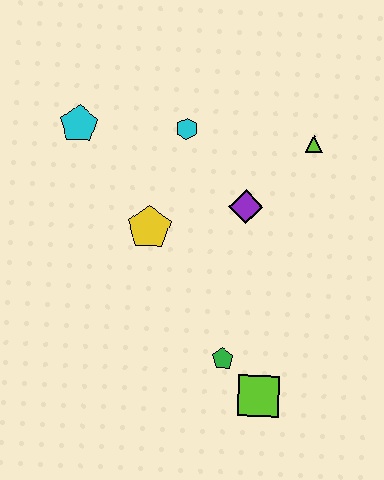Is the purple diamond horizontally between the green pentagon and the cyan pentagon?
No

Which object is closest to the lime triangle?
The purple diamond is closest to the lime triangle.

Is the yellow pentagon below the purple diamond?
Yes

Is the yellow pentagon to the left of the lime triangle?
Yes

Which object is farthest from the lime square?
The cyan pentagon is farthest from the lime square.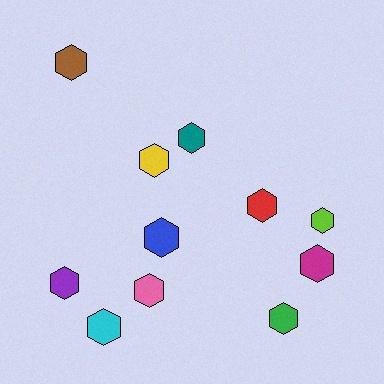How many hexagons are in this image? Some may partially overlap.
There are 11 hexagons.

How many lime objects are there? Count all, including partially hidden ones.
There is 1 lime object.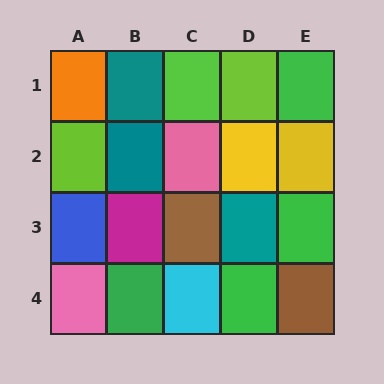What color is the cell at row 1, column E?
Green.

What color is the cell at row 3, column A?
Blue.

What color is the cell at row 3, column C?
Brown.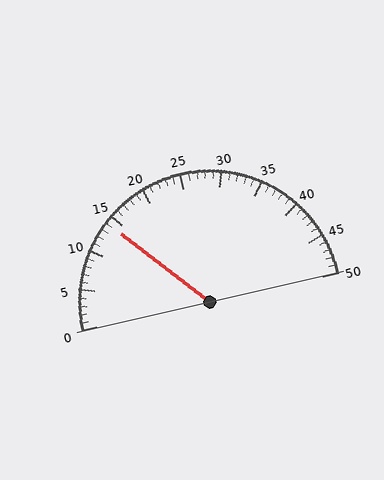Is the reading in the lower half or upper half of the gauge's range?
The reading is in the lower half of the range (0 to 50).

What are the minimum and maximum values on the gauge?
The gauge ranges from 0 to 50.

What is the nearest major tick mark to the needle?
The nearest major tick mark is 15.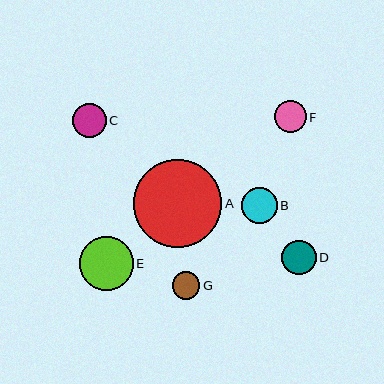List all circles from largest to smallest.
From largest to smallest: A, E, B, D, C, F, G.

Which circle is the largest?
Circle A is the largest with a size of approximately 88 pixels.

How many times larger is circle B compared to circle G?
Circle B is approximately 1.3 times the size of circle G.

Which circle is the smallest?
Circle G is the smallest with a size of approximately 28 pixels.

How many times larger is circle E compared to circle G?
Circle E is approximately 1.9 times the size of circle G.